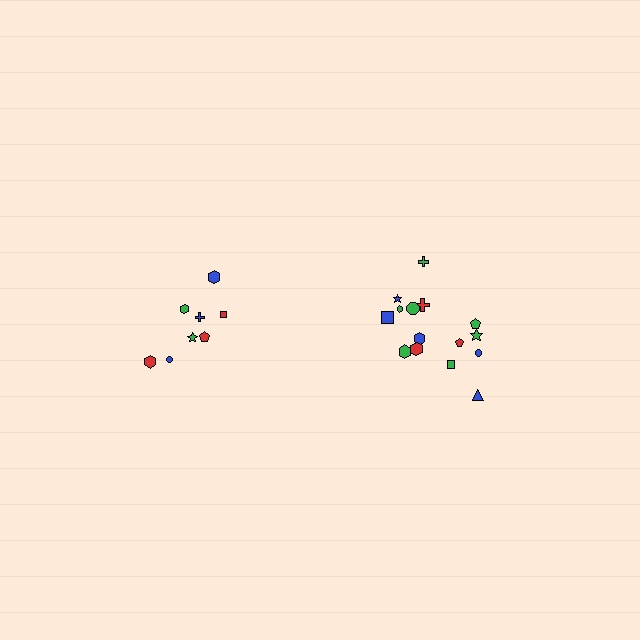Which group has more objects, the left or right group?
The right group.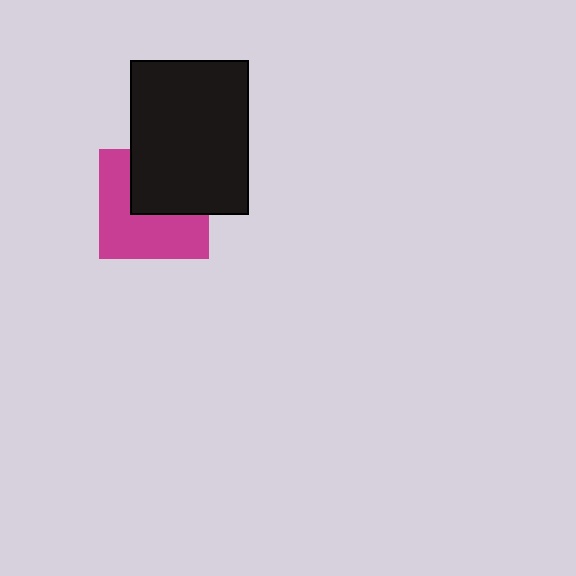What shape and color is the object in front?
The object in front is a black rectangle.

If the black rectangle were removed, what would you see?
You would see the complete magenta square.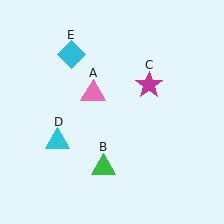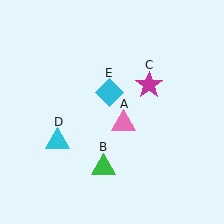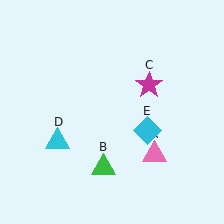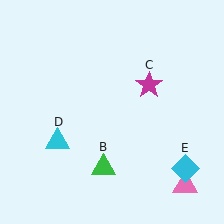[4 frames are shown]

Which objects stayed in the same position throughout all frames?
Green triangle (object B) and magenta star (object C) and cyan triangle (object D) remained stationary.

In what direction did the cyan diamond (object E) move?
The cyan diamond (object E) moved down and to the right.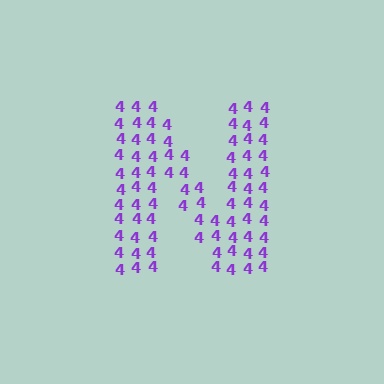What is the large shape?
The large shape is the letter N.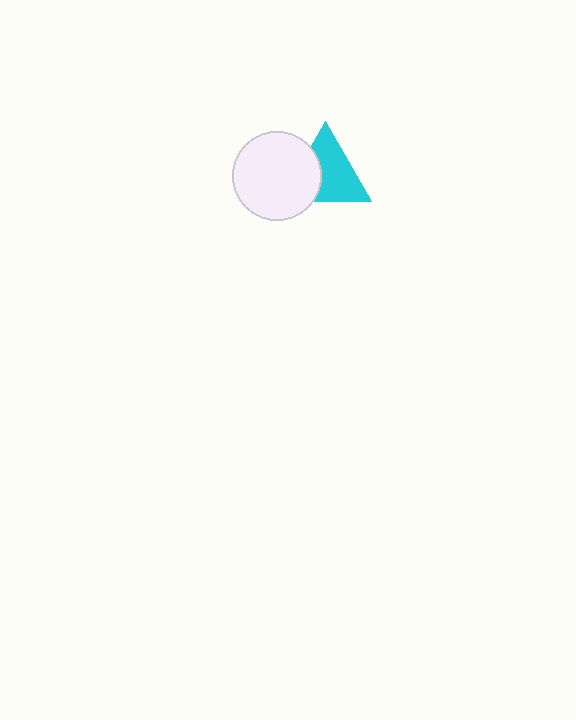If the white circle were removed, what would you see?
You would see the complete cyan triangle.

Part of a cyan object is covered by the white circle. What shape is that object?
It is a triangle.